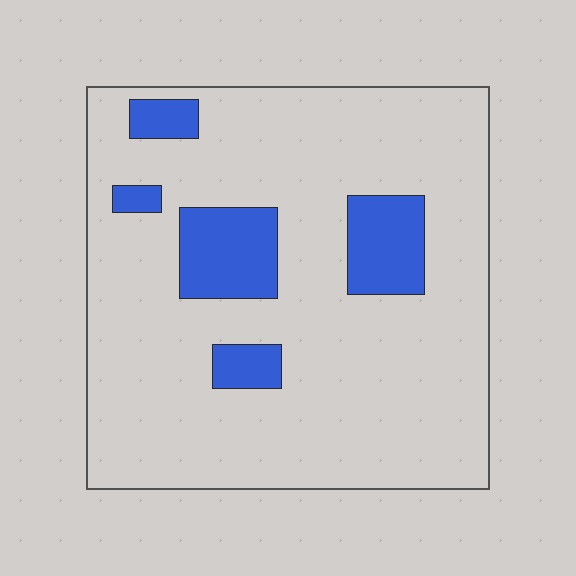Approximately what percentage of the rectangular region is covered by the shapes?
Approximately 15%.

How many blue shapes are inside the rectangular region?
5.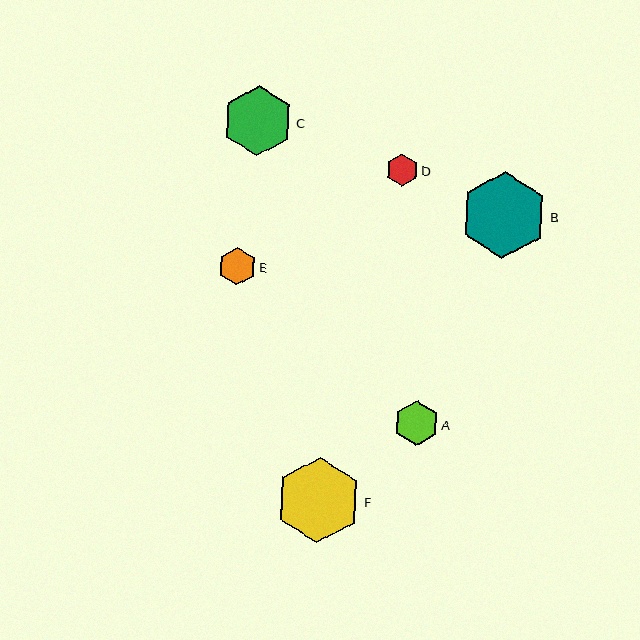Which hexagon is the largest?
Hexagon B is the largest with a size of approximately 87 pixels.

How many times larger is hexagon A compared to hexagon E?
Hexagon A is approximately 1.2 times the size of hexagon E.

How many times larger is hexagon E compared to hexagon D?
Hexagon E is approximately 1.2 times the size of hexagon D.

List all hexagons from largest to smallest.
From largest to smallest: B, F, C, A, E, D.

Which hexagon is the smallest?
Hexagon D is the smallest with a size of approximately 32 pixels.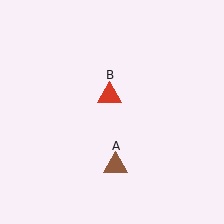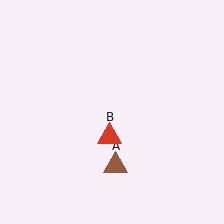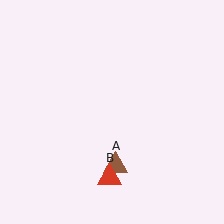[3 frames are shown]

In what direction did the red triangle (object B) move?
The red triangle (object B) moved down.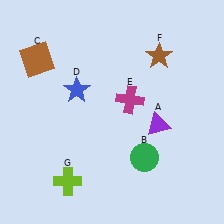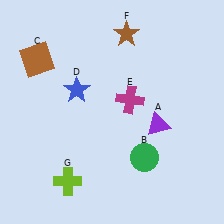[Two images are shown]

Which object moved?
The brown star (F) moved left.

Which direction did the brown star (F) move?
The brown star (F) moved left.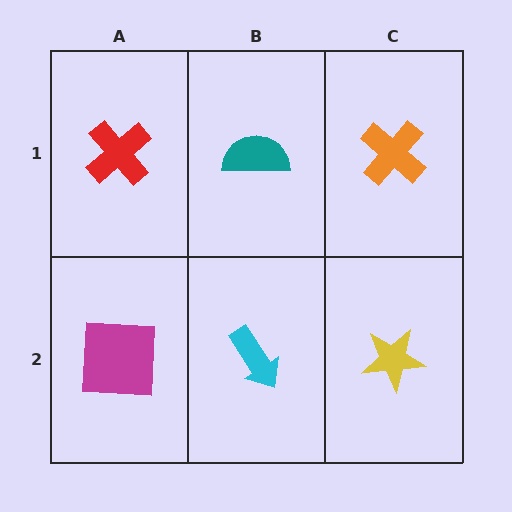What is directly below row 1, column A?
A magenta square.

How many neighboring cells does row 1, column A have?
2.